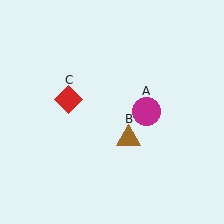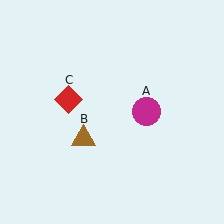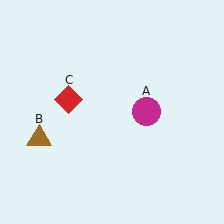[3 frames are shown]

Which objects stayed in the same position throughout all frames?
Magenta circle (object A) and red diamond (object C) remained stationary.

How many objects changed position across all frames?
1 object changed position: brown triangle (object B).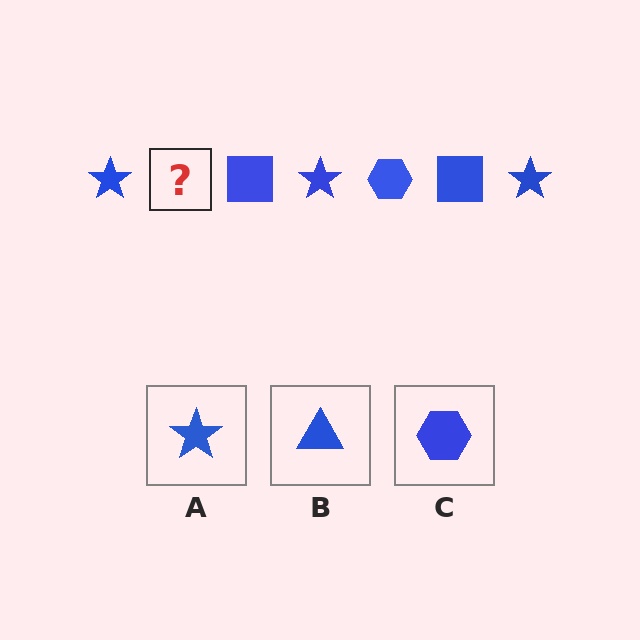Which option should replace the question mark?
Option C.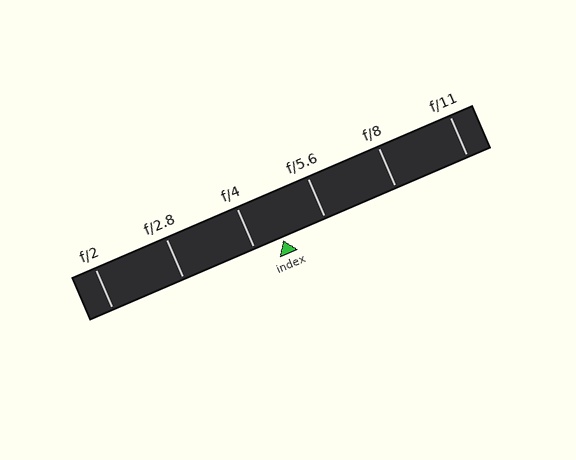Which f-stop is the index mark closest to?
The index mark is closest to f/4.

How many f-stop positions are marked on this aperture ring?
There are 6 f-stop positions marked.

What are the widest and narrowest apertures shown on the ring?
The widest aperture shown is f/2 and the narrowest is f/11.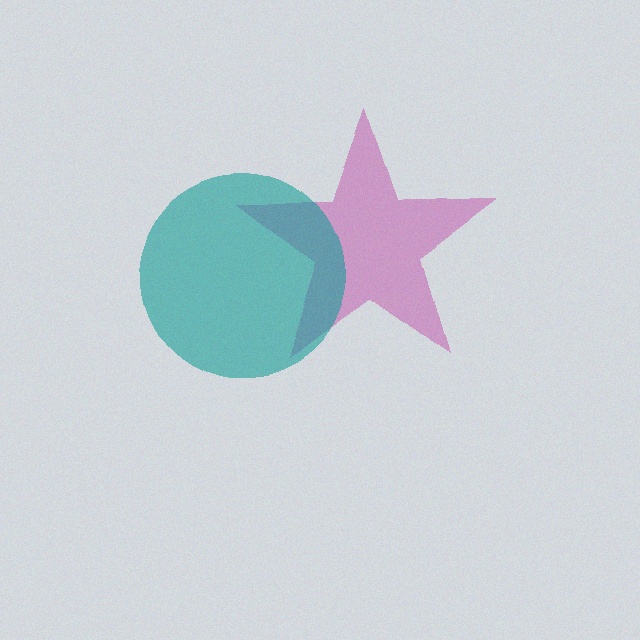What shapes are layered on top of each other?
The layered shapes are: a magenta star, a teal circle.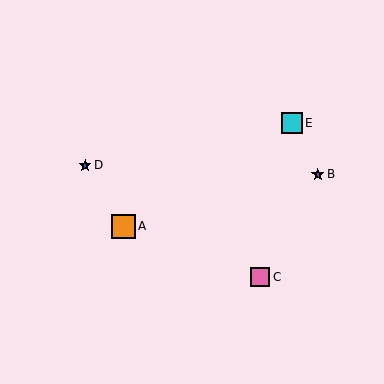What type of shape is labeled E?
Shape E is a cyan square.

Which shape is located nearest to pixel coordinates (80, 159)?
The blue star (labeled D) at (85, 165) is nearest to that location.